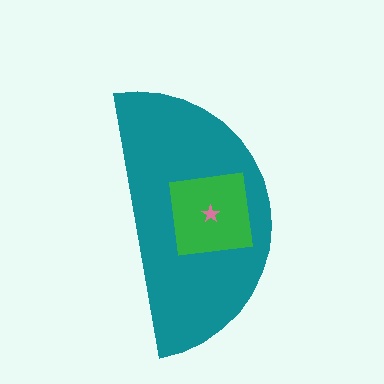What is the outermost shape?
The teal semicircle.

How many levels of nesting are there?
3.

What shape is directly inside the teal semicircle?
The green square.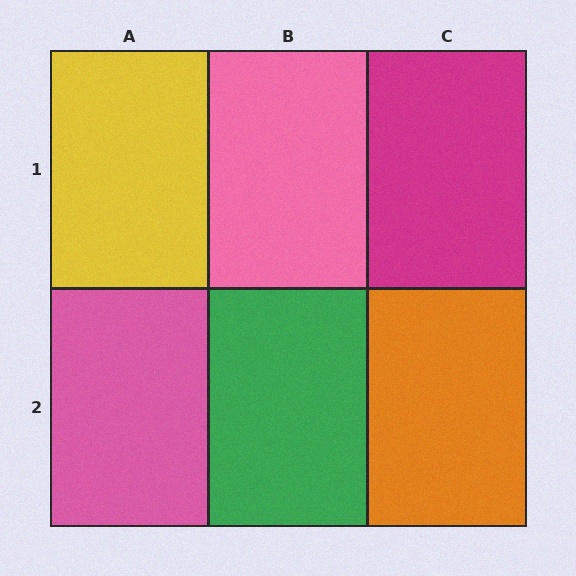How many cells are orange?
1 cell is orange.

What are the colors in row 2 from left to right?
Pink, green, orange.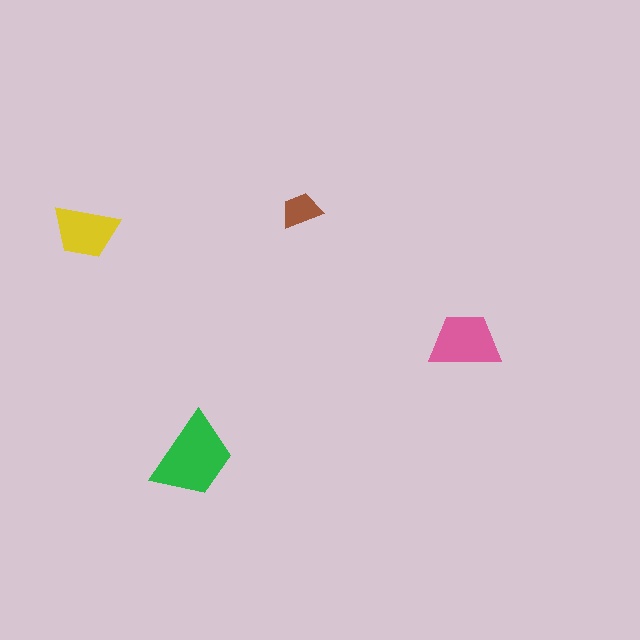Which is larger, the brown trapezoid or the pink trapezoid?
The pink one.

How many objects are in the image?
There are 4 objects in the image.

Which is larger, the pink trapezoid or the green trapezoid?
The green one.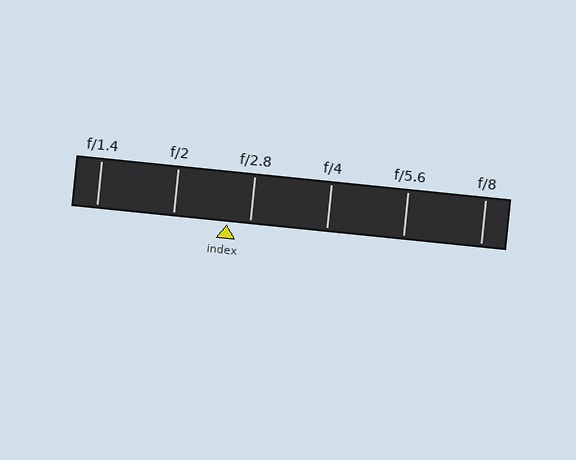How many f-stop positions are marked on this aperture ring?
There are 6 f-stop positions marked.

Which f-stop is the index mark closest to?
The index mark is closest to f/2.8.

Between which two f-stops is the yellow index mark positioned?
The index mark is between f/2 and f/2.8.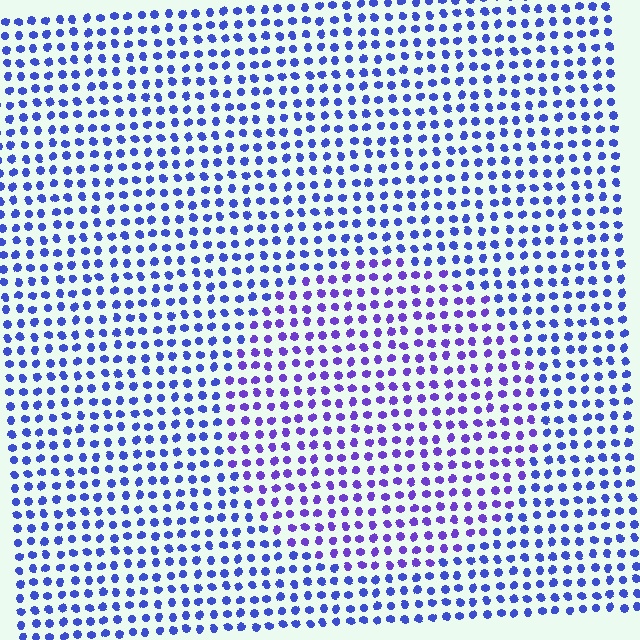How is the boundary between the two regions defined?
The boundary is defined purely by a slight shift in hue (about 29 degrees). Spacing, size, and orientation are identical on both sides.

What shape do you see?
I see a circle.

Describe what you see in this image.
The image is filled with small blue elements in a uniform arrangement. A circle-shaped region is visible where the elements are tinted to a slightly different hue, forming a subtle color boundary.